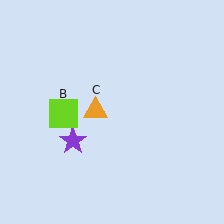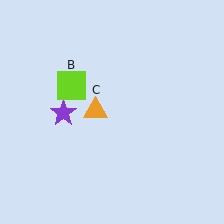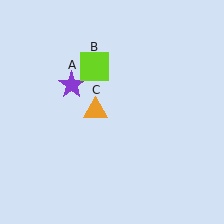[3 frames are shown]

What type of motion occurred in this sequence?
The purple star (object A), lime square (object B) rotated clockwise around the center of the scene.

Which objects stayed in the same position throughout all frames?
Orange triangle (object C) remained stationary.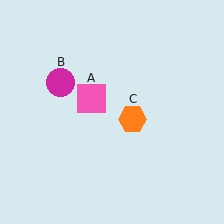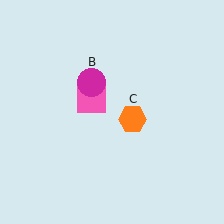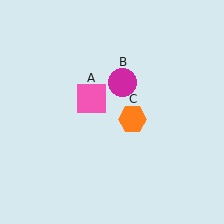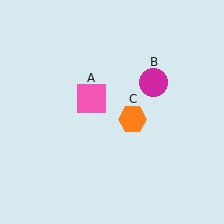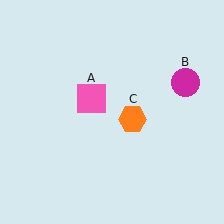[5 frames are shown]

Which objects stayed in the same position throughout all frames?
Pink square (object A) and orange hexagon (object C) remained stationary.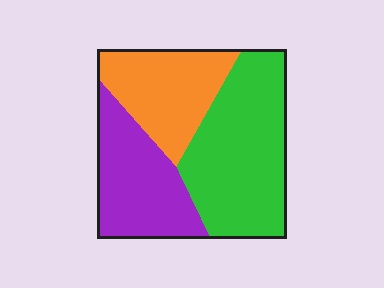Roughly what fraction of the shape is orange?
Orange covers around 25% of the shape.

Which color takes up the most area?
Green, at roughly 45%.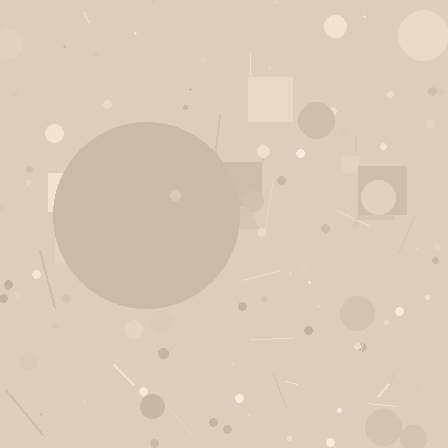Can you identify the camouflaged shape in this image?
The camouflaged shape is a circle.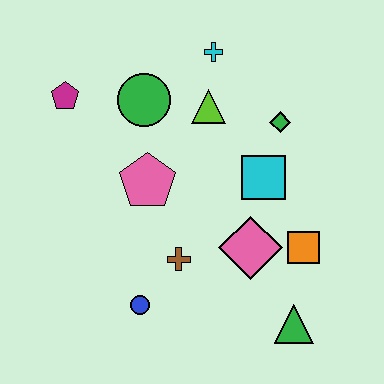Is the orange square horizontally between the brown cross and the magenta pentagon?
No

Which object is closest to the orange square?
The pink diamond is closest to the orange square.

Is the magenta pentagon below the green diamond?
No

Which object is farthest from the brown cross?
The cyan cross is farthest from the brown cross.